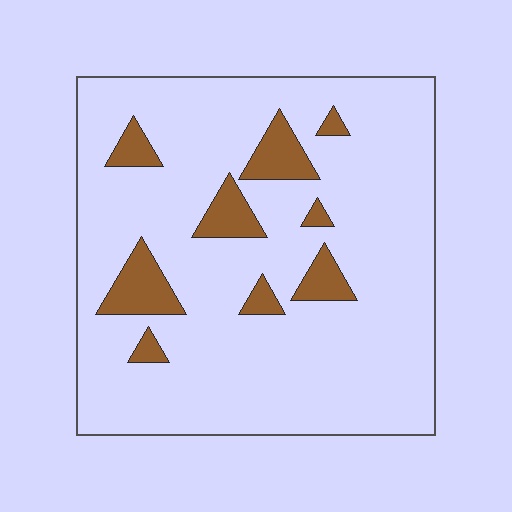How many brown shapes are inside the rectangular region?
9.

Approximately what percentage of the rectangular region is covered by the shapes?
Approximately 10%.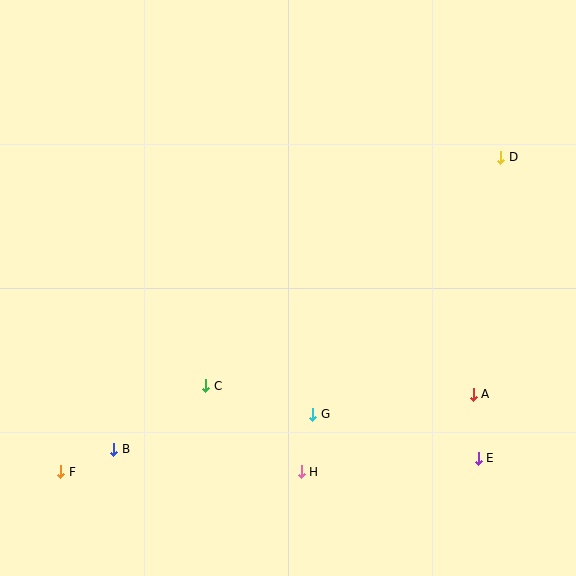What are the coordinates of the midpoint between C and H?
The midpoint between C and H is at (253, 429).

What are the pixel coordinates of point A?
Point A is at (473, 394).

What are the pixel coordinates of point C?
Point C is at (206, 386).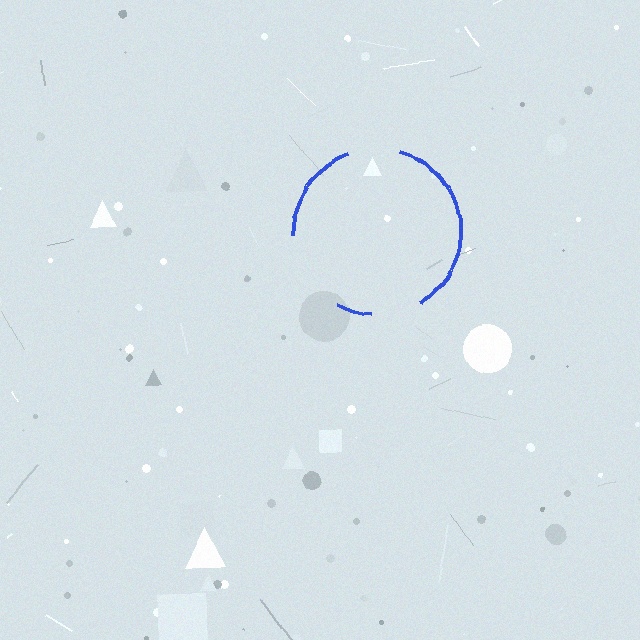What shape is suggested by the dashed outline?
The dashed outline suggests a circle.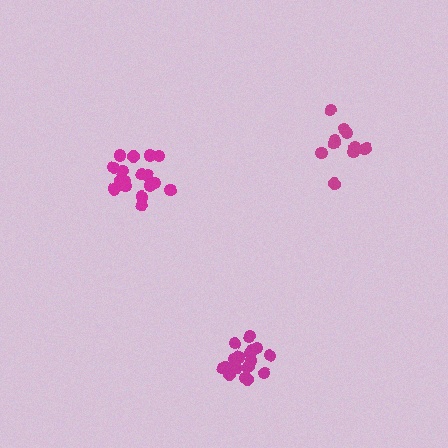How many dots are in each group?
Group 1: 12 dots, Group 2: 18 dots, Group 3: 18 dots (48 total).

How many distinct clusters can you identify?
There are 3 distinct clusters.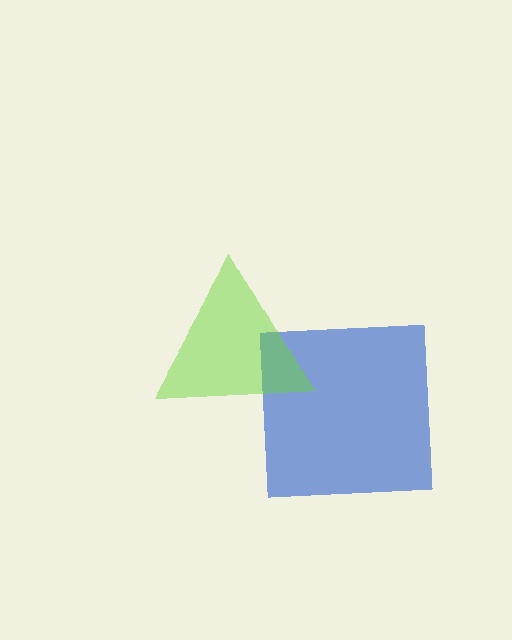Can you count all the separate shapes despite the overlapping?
Yes, there are 2 separate shapes.